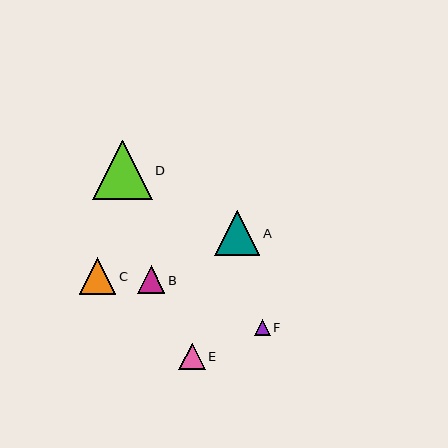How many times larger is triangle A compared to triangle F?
Triangle A is approximately 2.8 times the size of triangle F.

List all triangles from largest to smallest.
From largest to smallest: D, A, C, B, E, F.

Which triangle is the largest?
Triangle D is the largest with a size of approximately 60 pixels.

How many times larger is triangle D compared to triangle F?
Triangle D is approximately 3.7 times the size of triangle F.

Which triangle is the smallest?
Triangle F is the smallest with a size of approximately 16 pixels.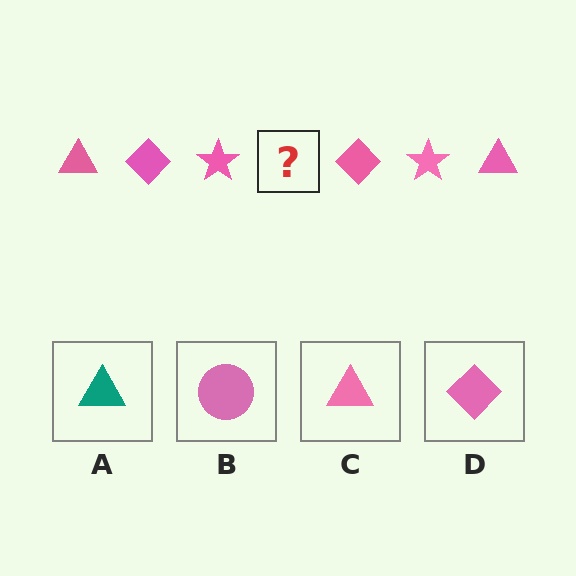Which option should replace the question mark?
Option C.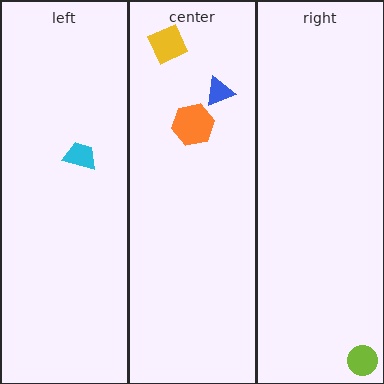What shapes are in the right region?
The lime circle.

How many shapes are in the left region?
1.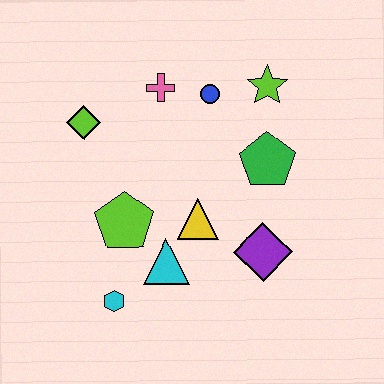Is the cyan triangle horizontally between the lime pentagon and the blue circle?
Yes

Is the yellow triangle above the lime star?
No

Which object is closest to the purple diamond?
The yellow triangle is closest to the purple diamond.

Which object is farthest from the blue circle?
The cyan hexagon is farthest from the blue circle.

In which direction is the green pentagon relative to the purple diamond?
The green pentagon is above the purple diamond.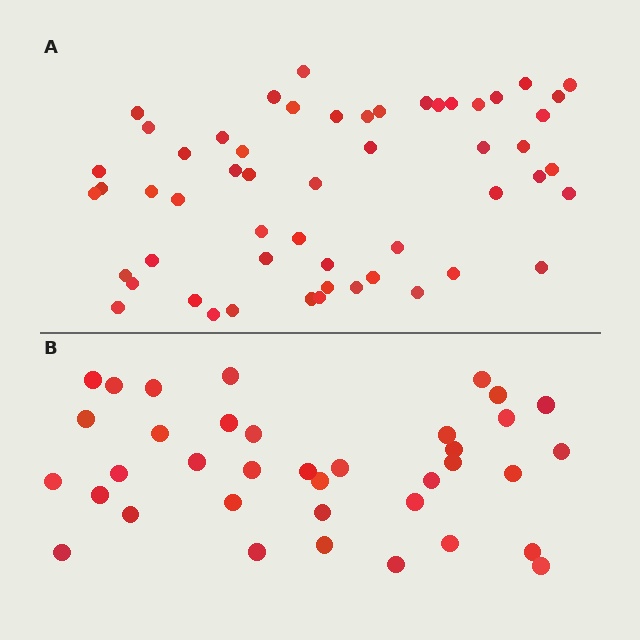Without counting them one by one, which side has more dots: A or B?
Region A (the top region) has more dots.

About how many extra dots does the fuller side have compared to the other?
Region A has approximately 20 more dots than region B.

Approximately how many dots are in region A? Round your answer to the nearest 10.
About 60 dots. (The exact count is 55, which rounds to 60.)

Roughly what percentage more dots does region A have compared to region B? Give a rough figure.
About 50% more.